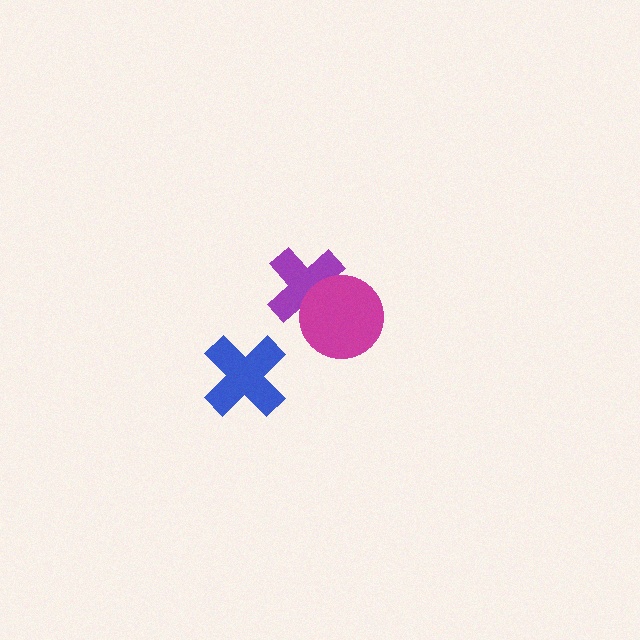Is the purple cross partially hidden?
Yes, it is partially covered by another shape.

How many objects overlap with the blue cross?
0 objects overlap with the blue cross.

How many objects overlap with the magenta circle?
1 object overlaps with the magenta circle.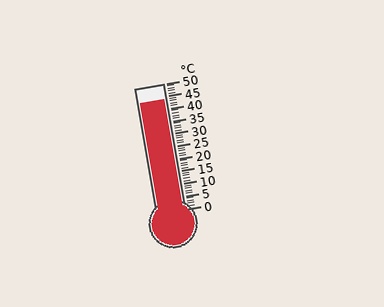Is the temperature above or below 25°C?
The temperature is above 25°C.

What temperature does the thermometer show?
The thermometer shows approximately 44°C.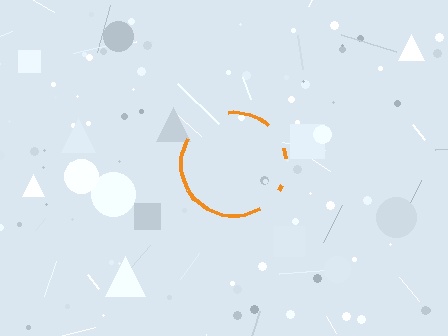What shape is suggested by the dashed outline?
The dashed outline suggests a circle.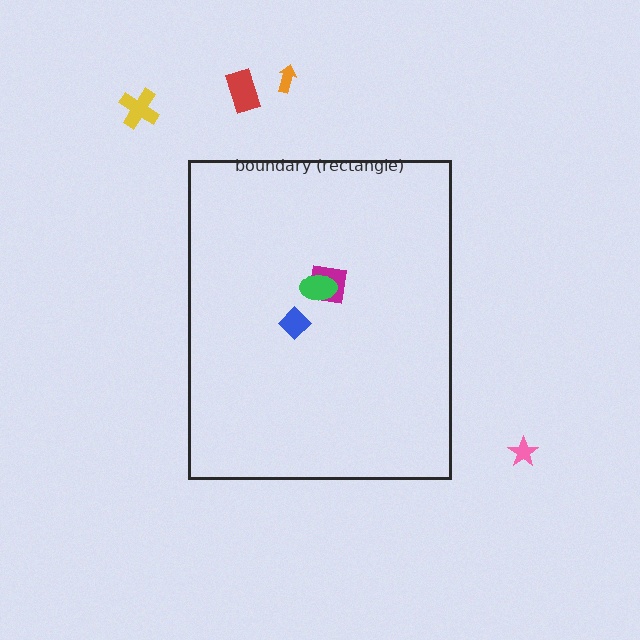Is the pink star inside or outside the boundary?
Outside.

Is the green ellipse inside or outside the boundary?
Inside.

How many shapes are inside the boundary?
3 inside, 4 outside.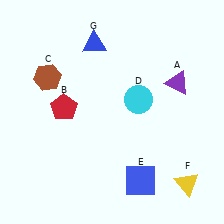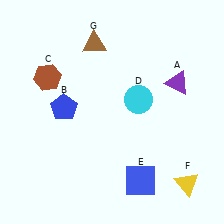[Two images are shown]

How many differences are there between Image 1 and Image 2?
There are 2 differences between the two images.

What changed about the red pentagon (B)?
In Image 1, B is red. In Image 2, it changed to blue.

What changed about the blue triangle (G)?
In Image 1, G is blue. In Image 2, it changed to brown.